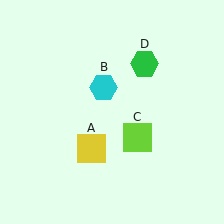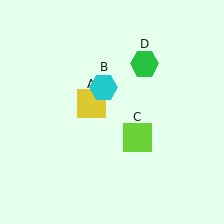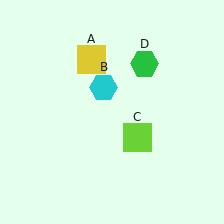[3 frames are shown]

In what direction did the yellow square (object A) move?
The yellow square (object A) moved up.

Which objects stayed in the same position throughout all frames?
Cyan hexagon (object B) and lime square (object C) and green hexagon (object D) remained stationary.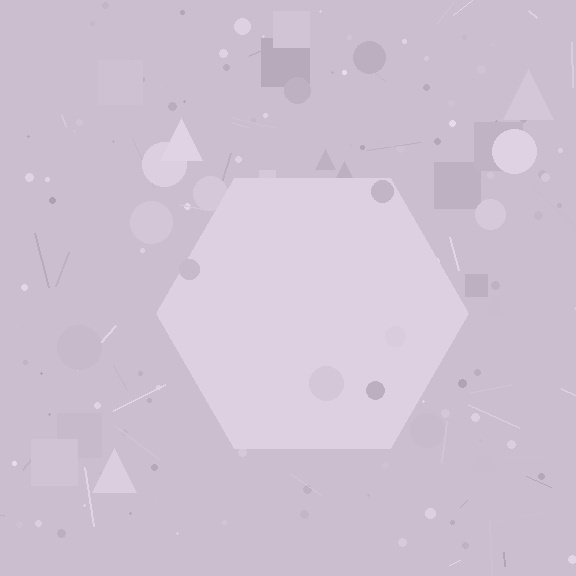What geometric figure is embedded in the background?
A hexagon is embedded in the background.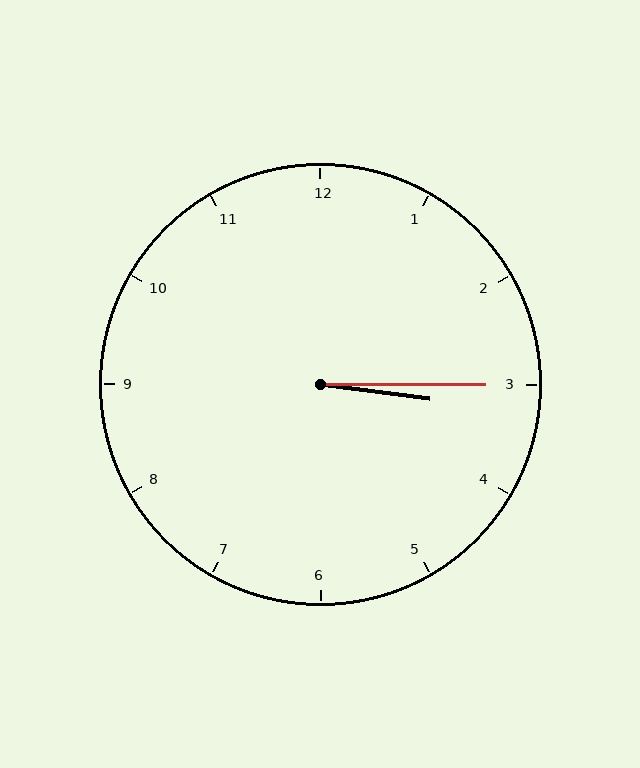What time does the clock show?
3:15.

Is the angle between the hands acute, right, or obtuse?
It is acute.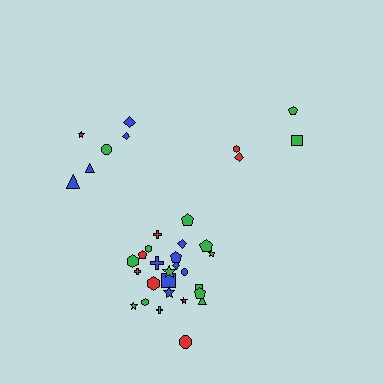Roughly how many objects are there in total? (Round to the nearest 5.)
Roughly 35 objects in total.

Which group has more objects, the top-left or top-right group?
The top-left group.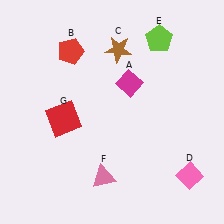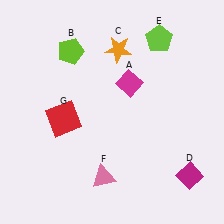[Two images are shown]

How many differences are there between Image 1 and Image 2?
There are 3 differences between the two images.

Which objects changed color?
B changed from red to lime. C changed from brown to orange. D changed from pink to magenta.